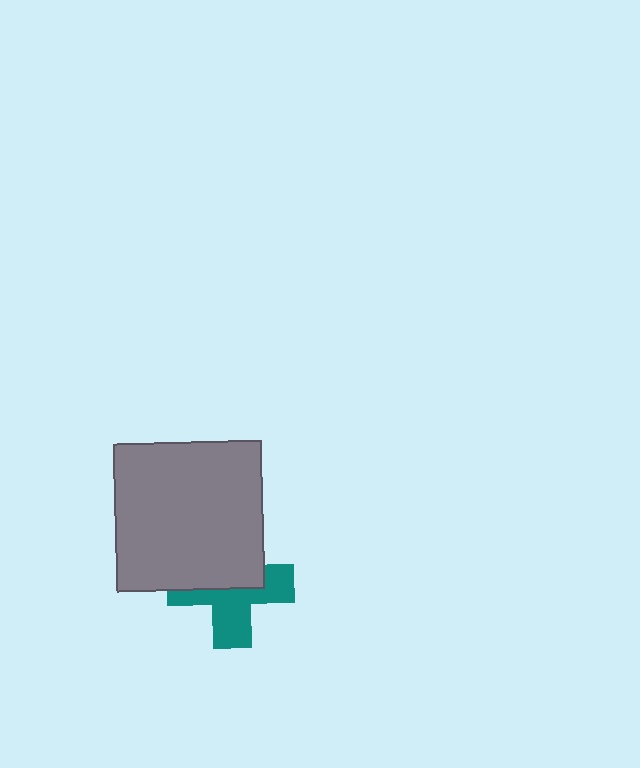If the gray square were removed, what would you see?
You would see the complete teal cross.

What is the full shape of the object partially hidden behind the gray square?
The partially hidden object is a teal cross.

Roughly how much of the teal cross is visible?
About half of it is visible (roughly 51%).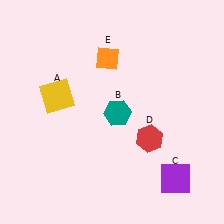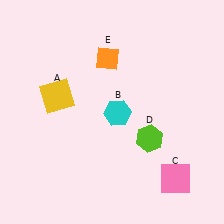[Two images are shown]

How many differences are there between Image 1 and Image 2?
There are 3 differences between the two images.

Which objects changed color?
B changed from teal to cyan. C changed from purple to pink. D changed from red to lime.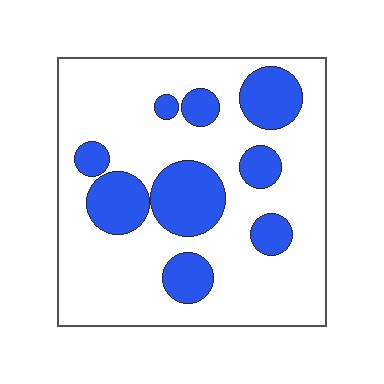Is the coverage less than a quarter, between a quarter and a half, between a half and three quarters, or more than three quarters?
Between a quarter and a half.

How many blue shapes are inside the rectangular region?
9.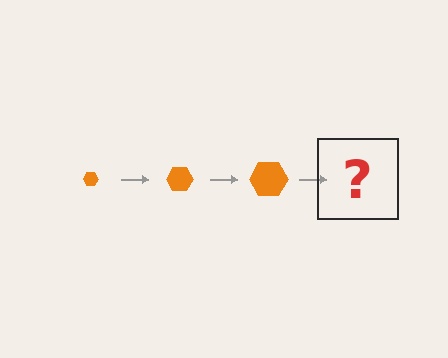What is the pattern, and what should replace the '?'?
The pattern is that the hexagon gets progressively larger each step. The '?' should be an orange hexagon, larger than the previous one.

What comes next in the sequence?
The next element should be an orange hexagon, larger than the previous one.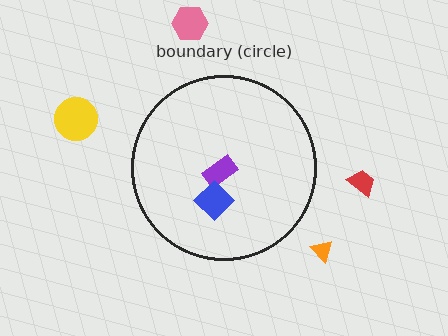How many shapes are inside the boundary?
2 inside, 4 outside.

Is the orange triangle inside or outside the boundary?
Outside.